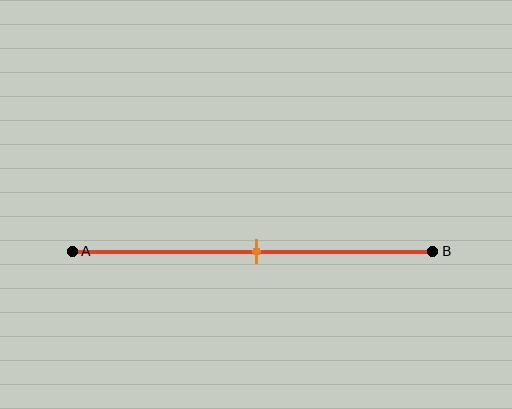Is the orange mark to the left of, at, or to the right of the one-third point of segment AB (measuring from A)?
The orange mark is to the right of the one-third point of segment AB.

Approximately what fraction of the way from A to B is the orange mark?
The orange mark is approximately 50% of the way from A to B.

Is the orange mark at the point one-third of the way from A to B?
No, the mark is at about 50% from A, not at the 33% one-third point.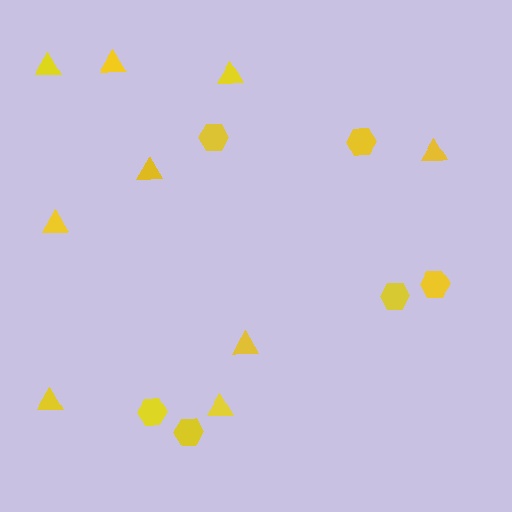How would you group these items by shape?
There are 2 groups: one group of triangles (9) and one group of hexagons (6).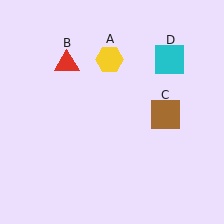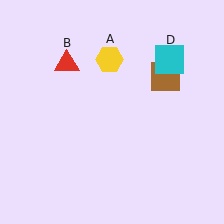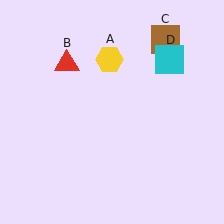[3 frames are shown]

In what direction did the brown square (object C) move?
The brown square (object C) moved up.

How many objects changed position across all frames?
1 object changed position: brown square (object C).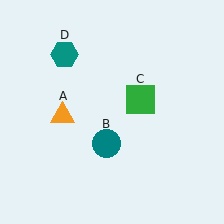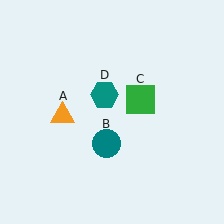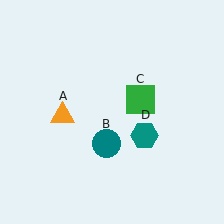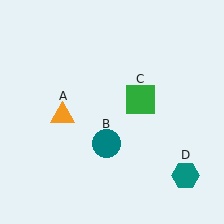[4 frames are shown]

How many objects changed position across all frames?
1 object changed position: teal hexagon (object D).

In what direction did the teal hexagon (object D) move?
The teal hexagon (object D) moved down and to the right.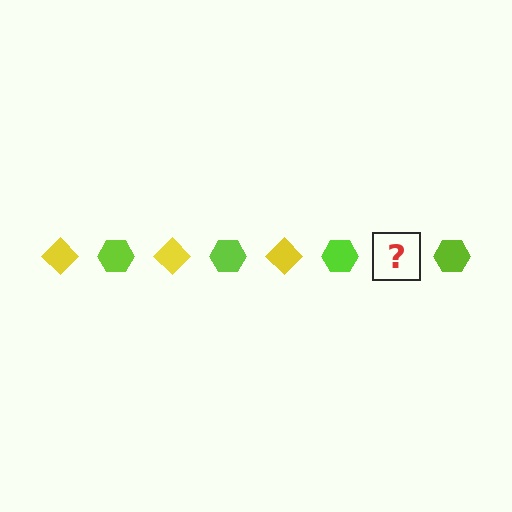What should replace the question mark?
The question mark should be replaced with a yellow diamond.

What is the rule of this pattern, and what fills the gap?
The rule is that the pattern alternates between yellow diamond and lime hexagon. The gap should be filled with a yellow diamond.